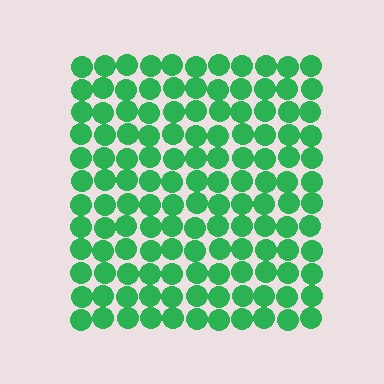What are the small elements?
The small elements are circles.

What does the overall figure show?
The overall figure shows a square.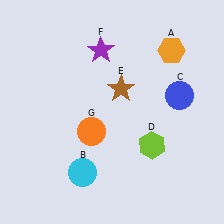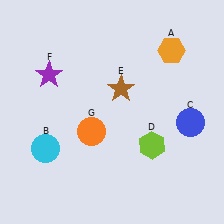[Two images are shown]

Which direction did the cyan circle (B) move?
The cyan circle (B) moved left.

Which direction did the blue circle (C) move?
The blue circle (C) moved down.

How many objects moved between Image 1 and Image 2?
3 objects moved between the two images.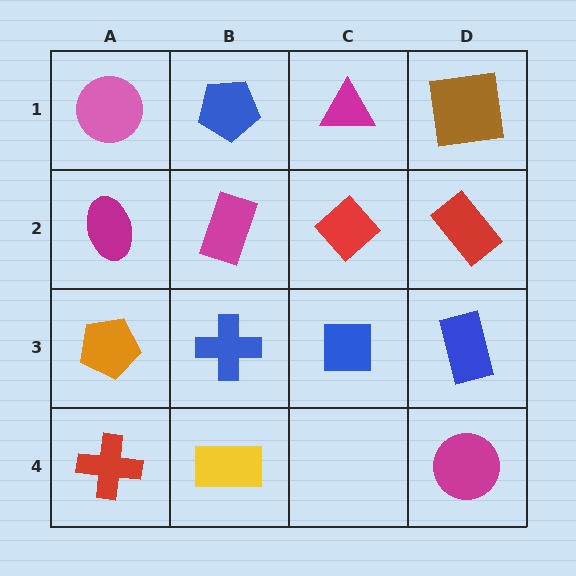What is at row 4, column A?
A red cross.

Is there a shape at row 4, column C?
No, that cell is empty.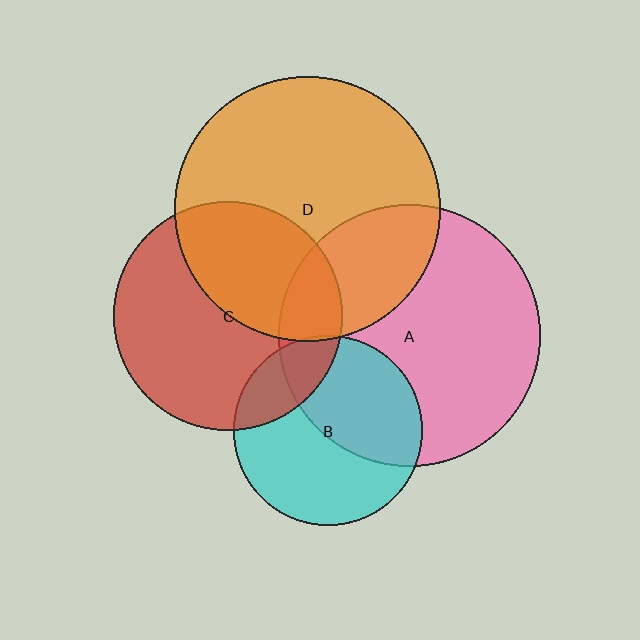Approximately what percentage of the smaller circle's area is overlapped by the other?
Approximately 25%.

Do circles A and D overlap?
Yes.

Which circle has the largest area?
Circle D (orange).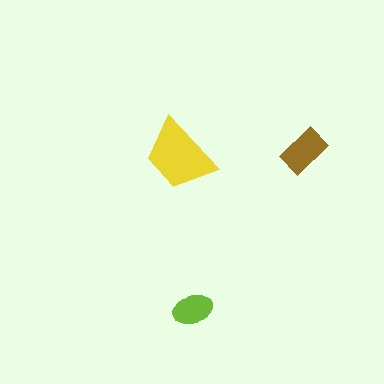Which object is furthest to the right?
The brown rectangle is rightmost.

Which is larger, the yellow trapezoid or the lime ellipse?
The yellow trapezoid.